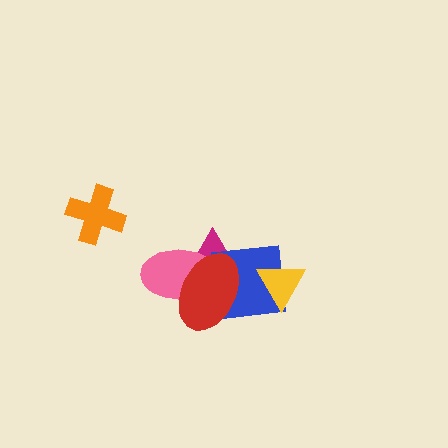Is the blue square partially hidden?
Yes, it is partially covered by another shape.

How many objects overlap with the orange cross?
0 objects overlap with the orange cross.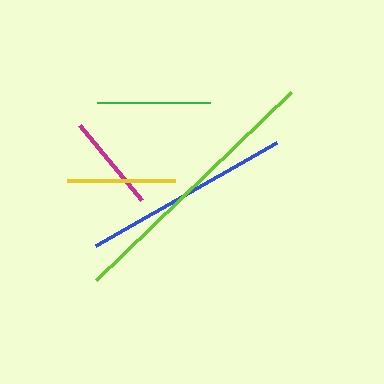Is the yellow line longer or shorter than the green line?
The green line is longer than the yellow line.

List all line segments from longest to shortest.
From longest to shortest: lime, blue, green, yellow, magenta.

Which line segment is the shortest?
The magenta line is the shortest at approximately 97 pixels.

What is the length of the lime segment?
The lime segment is approximately 271 pixels long.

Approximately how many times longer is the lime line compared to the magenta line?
The lime line is approximately 2.8 times the length of the magenta line.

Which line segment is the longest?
The lime line is the longest at approximately 271 pixels.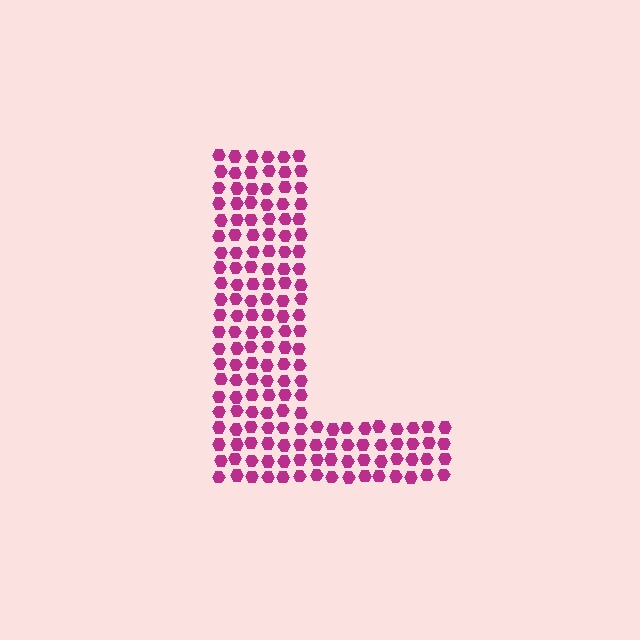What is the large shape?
The large shape is the letter L.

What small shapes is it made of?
It is made of small hexagons.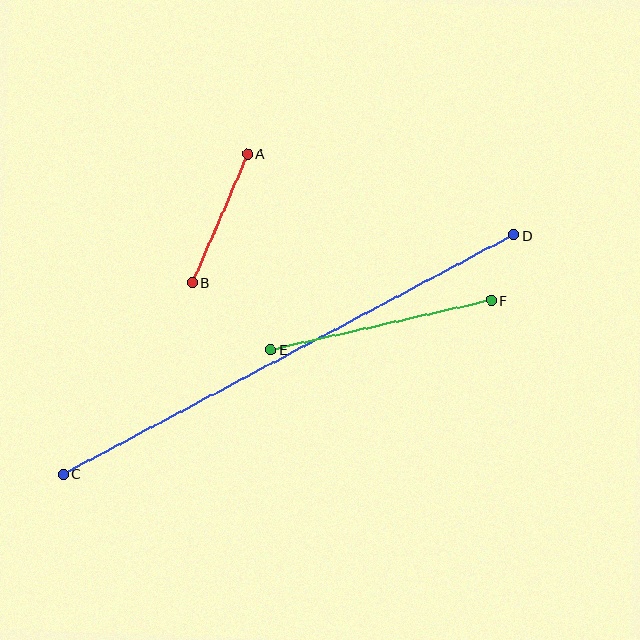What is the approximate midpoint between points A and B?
The midpoint is at approximately (220, 218) pixels.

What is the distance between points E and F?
The distance is approximately 226 pixels.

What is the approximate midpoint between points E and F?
The midpoint is at approximately (381, 325) pixels.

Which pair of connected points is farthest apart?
Points C and D are farthest apart.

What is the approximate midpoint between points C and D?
The midpoint is at approximately (288, 354) pixels.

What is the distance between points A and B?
The distance is approximately 140 pixels.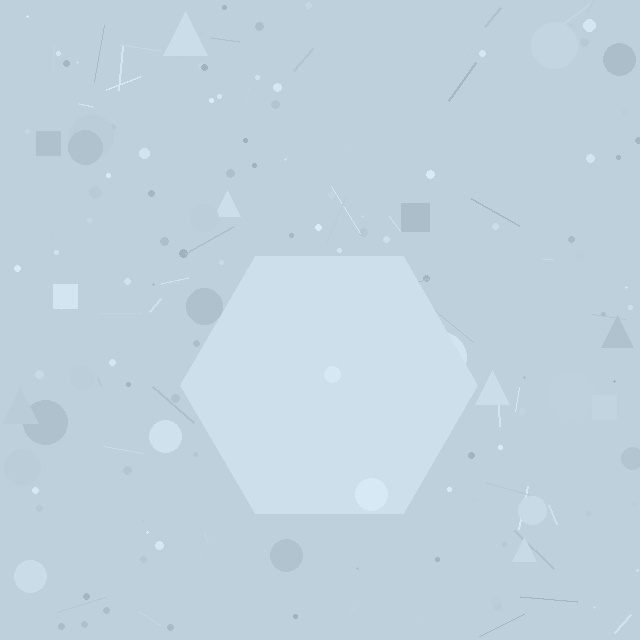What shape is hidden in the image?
A hexagon is hidden in the image.